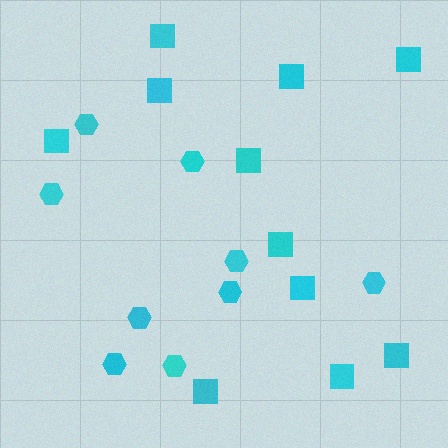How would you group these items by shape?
There are 2 groups: one group of squares (11) and one group of hexagons (9).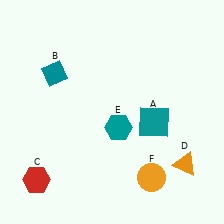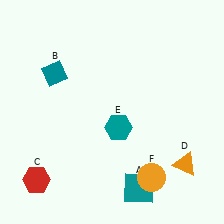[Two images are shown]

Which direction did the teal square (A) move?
The teal square (A) moved down.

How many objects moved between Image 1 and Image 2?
1 object moved between the two images.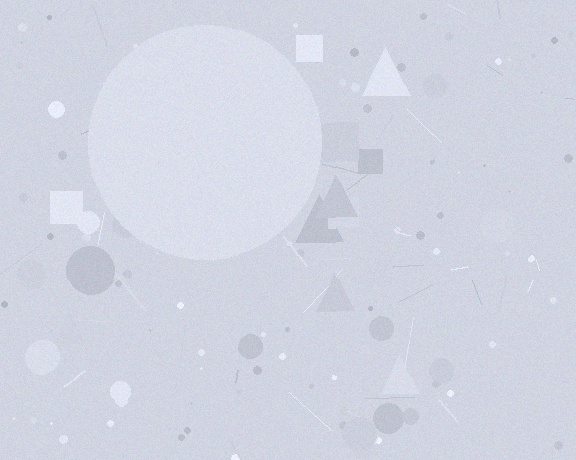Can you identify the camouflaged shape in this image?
The camouflaged shape is a circle.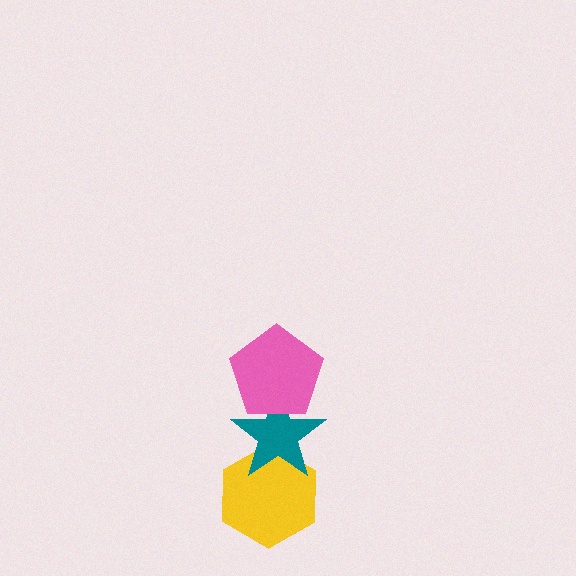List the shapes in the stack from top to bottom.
From top to bottom: the pink pentagon, the teal star, the yellow hexagon.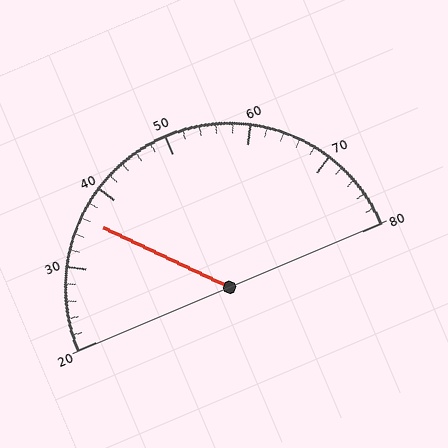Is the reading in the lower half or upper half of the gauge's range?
The reading is in the lower half of the range (20 to 80).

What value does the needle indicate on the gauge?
The needle indicates approximately 36.